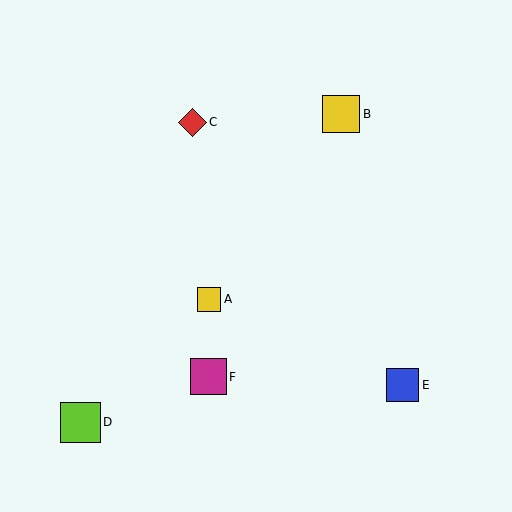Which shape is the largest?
The lime square (labeled D) is the largest.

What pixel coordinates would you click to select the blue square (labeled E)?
Click at (403, 385) to select the blue square E.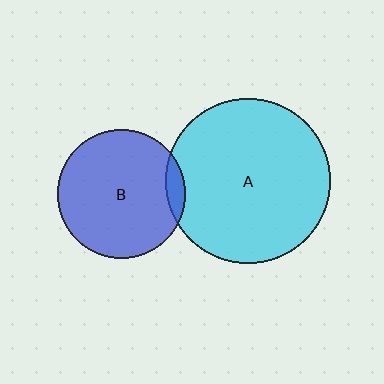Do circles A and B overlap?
Yes.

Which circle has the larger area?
Circle A (cyan).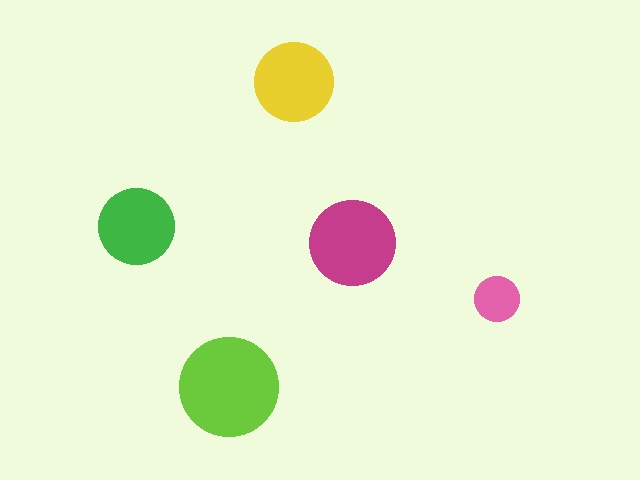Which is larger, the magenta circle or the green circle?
The magenta one.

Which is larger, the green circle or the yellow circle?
The yellow one.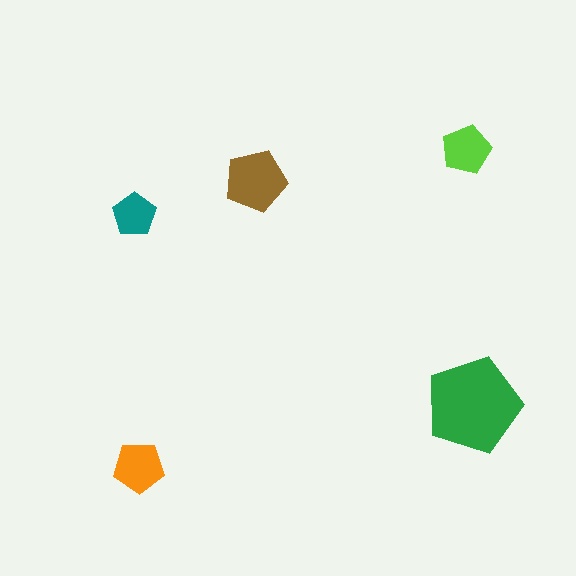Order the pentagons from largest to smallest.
the green one, the brown one, the orange one, the lime one, the teal one.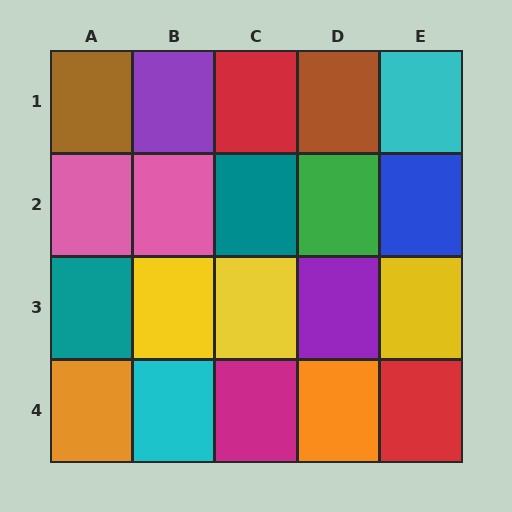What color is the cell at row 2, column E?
Blue.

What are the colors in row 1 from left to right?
Brown, purple, red, brown, cyan.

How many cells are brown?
2 cells are brown.